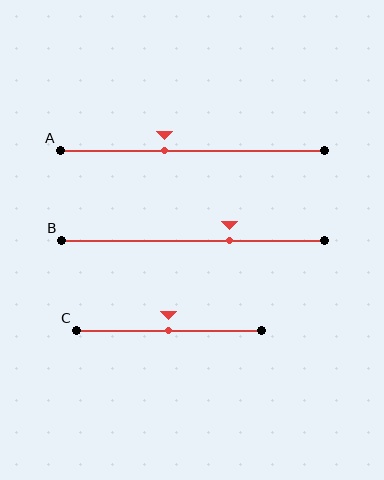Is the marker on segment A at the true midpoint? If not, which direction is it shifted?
No, the marker on segment A is shifted to the left by about 10% of the segment length.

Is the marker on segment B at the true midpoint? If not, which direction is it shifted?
No, the marker on segment B is shifted to the right by about 14% of the segment length.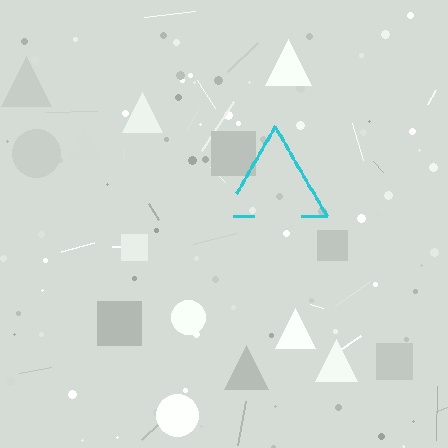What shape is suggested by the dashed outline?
The dashed outline suggests a triangle.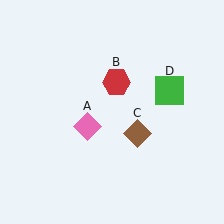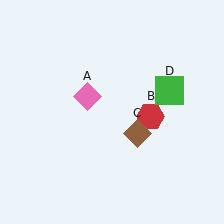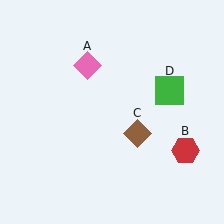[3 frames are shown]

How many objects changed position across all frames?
2 objects changed position: pink diamond (object A), red hexagon (object B).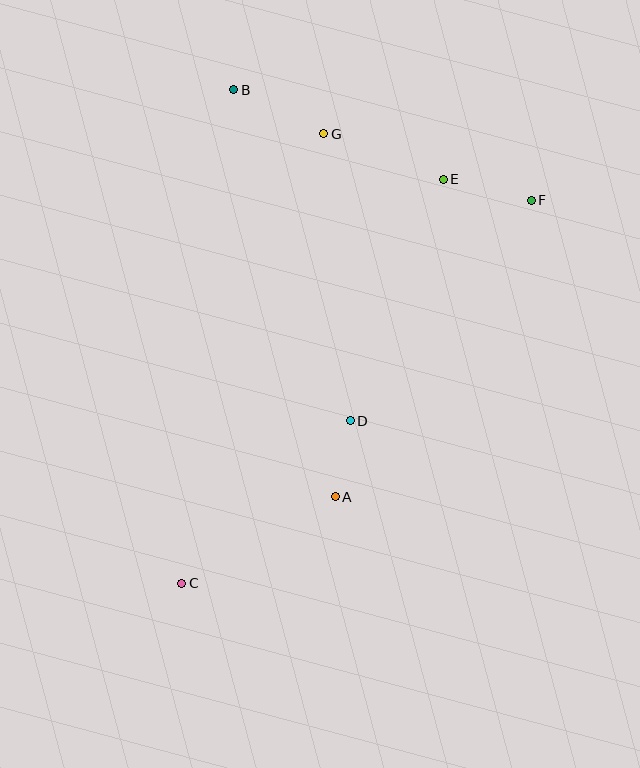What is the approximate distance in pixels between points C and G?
The distance between C and G is approximately 471 pixels.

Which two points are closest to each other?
Points A and D are closest to each other.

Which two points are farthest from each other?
Points C and F are farthest from each other.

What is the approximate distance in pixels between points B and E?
The distance between B and E is approximately 228 pixels.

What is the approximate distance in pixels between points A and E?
The distance between A and E is approximately 336 pixels.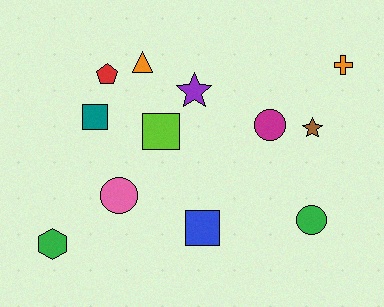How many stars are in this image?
There are 2 stars.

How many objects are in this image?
There are 12 objects.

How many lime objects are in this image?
There is 1 lime object.